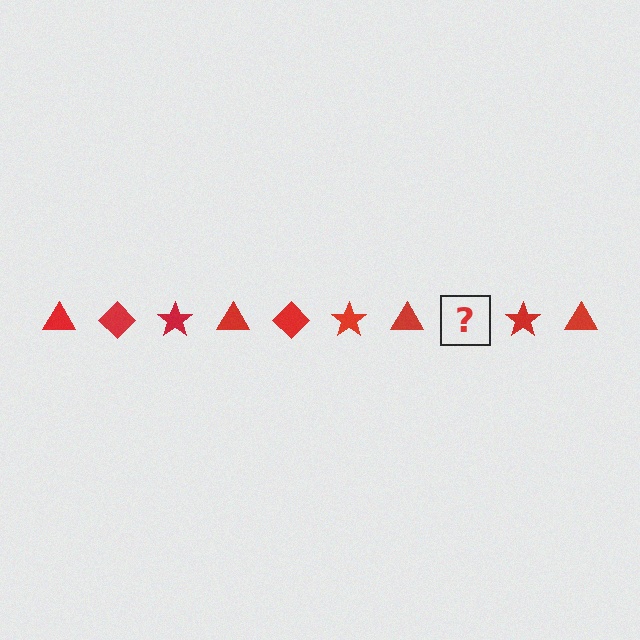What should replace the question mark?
The question mark should be replaced with a red diamond.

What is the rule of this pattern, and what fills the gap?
The rule is that the pattern cycles through triangle, diamond, star shapes in red. The gap should be filled with a red diamond.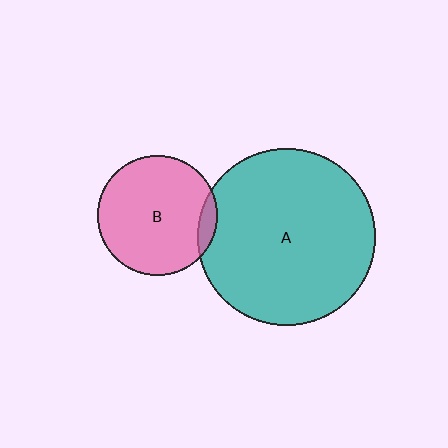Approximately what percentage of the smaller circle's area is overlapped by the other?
Approximately 10%.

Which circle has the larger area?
Circle A (teal).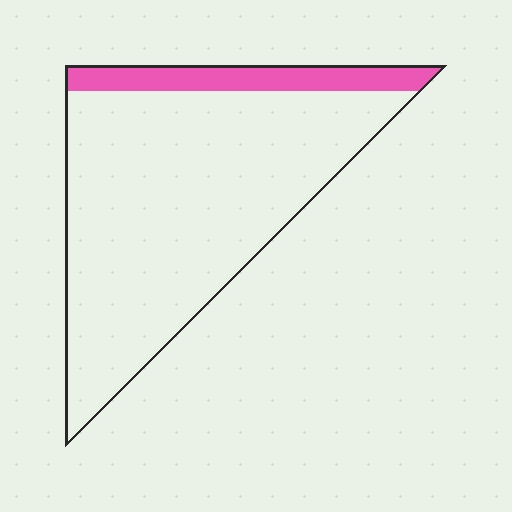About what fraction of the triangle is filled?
About one eighth (1/8).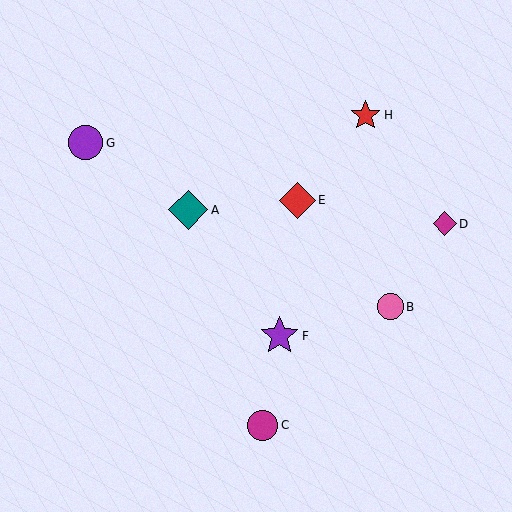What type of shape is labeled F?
Shape F is a purple star.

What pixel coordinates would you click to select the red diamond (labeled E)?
Click at (298, 200) to select the red diamond E.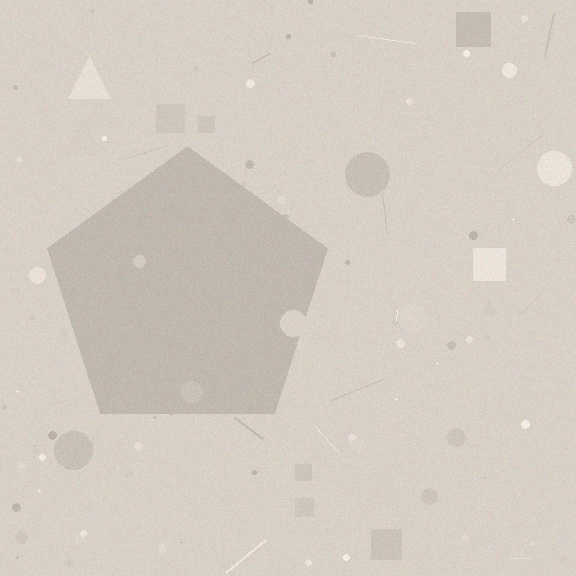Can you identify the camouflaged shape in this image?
The camouflaged shape is a pentagon.